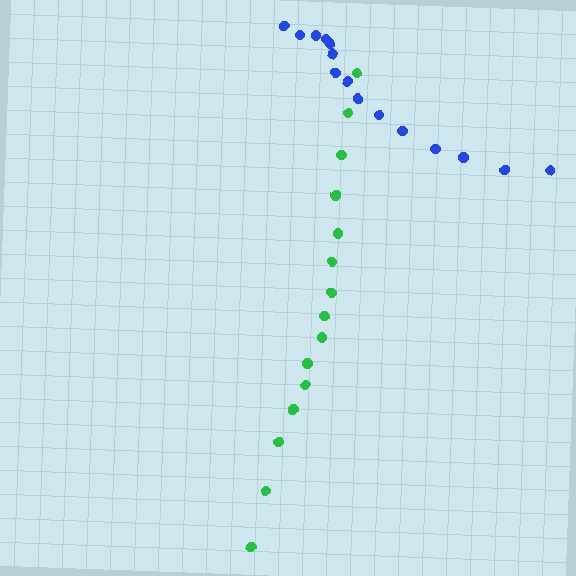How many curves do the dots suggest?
There are 2 distinct paths.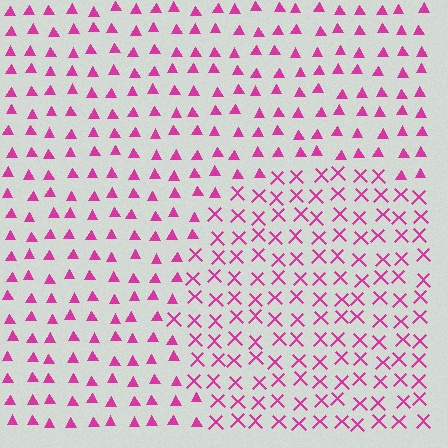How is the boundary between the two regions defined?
The boundary is defined by a change in element shape: X marks inside vs. triangles outside. All elements share the same color and spacing.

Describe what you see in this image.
The image is filled with small magenta elements arranged in a uniform grid. A circle-shaped region contains X marks, while the surrounding area contains triangles. The boundary is defined purely by the change in element shape.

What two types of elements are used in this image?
The image uses X marks inside the circle region and triangles outside it.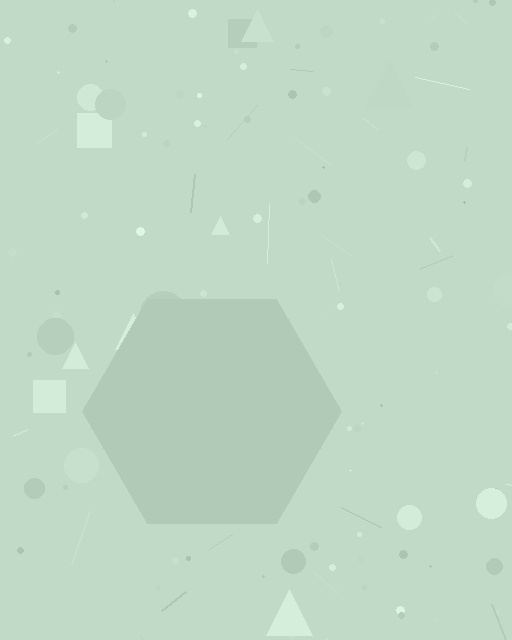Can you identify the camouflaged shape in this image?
The camouflaged shape is a hexagon.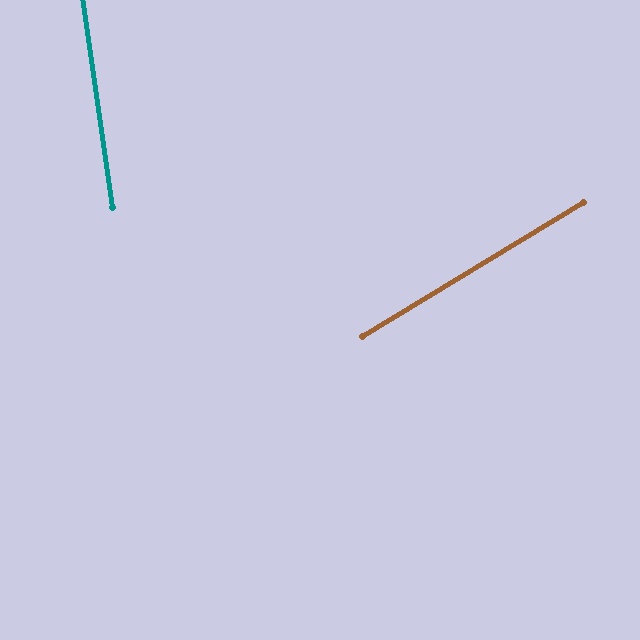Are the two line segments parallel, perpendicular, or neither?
Neither parallel nor perpendicular — they differ by about 67°.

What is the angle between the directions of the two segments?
Approximately 67 degrees.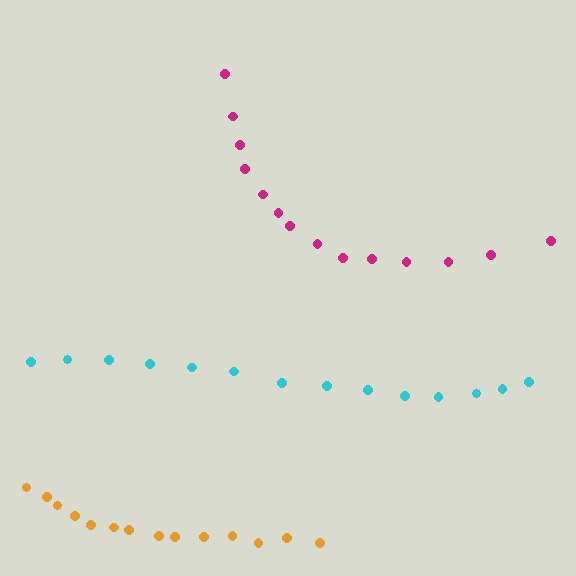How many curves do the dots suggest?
There are 3 distinct paths.